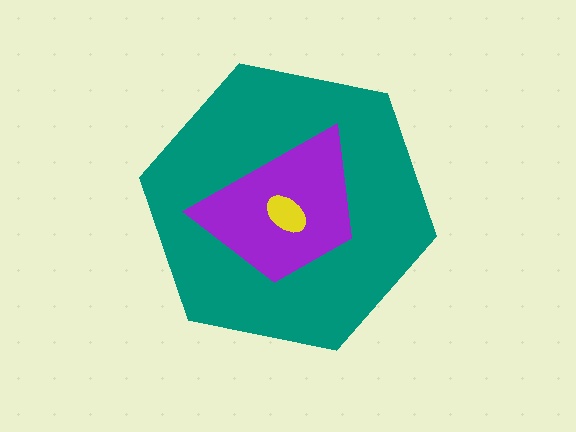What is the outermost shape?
The teal hexagon.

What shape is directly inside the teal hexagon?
The purple trapezoid.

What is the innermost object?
The yellow ellipse.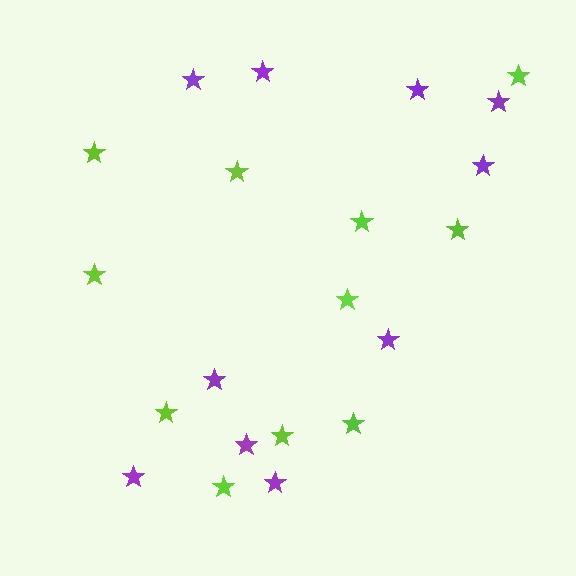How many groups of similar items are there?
There are 2 groups: one group of lime stars (11) and one group of purple stars (10).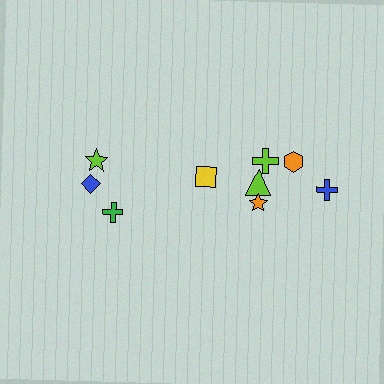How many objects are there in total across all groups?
There are 9 objects.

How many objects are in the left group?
There are 3 objects.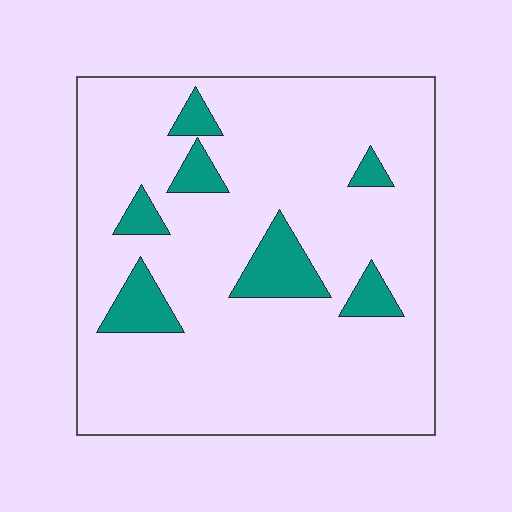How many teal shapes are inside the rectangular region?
7.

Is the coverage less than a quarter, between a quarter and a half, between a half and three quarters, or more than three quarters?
Less than a quarter.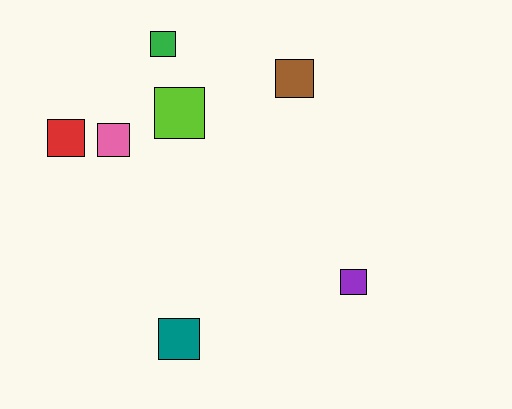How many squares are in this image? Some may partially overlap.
There are 7 squares.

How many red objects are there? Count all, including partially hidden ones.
There is 1 red object.